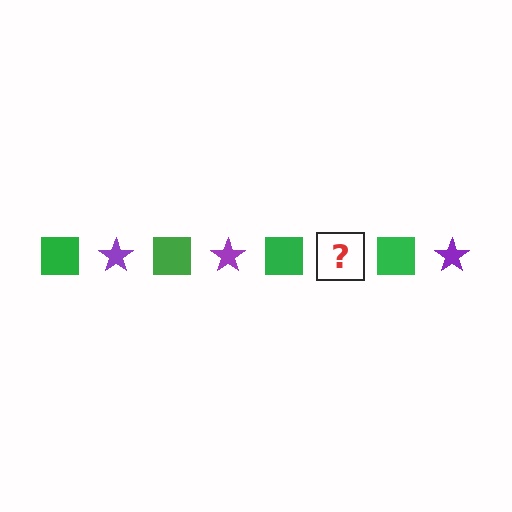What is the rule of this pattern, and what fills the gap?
The rule is that the pattern alternates between green square and purple star. The gap should be filled with a purple star.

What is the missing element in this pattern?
The missing element is a purple star.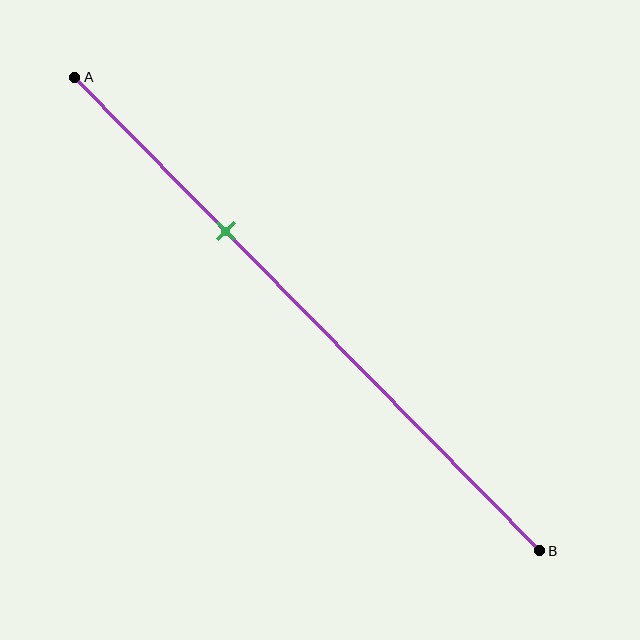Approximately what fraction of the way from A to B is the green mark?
The green mark is approximately 35% of the way from A to B.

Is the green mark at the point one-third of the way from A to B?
Yes, the mark is approximately at the one-third point.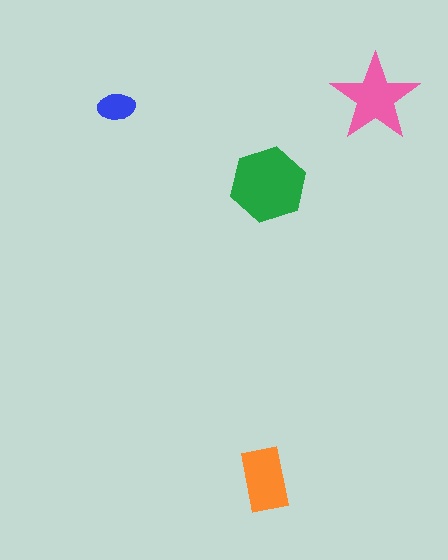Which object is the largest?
The green hexagon.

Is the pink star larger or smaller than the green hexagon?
Smaller.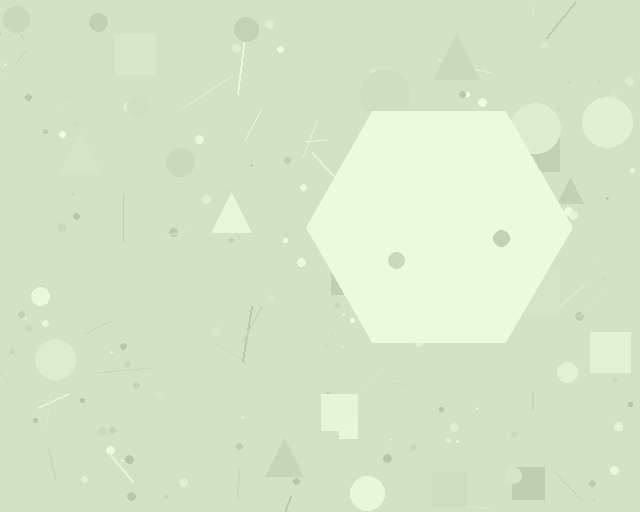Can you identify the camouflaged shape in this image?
The camouflaged shape is a hexagon.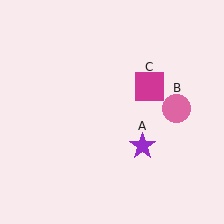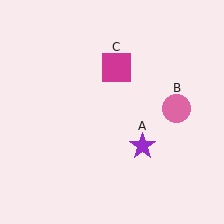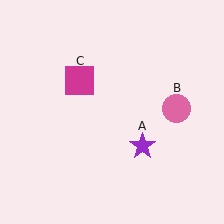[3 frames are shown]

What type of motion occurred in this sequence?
The magenta square (object C) rotated counterclockwise around the center of the scene.